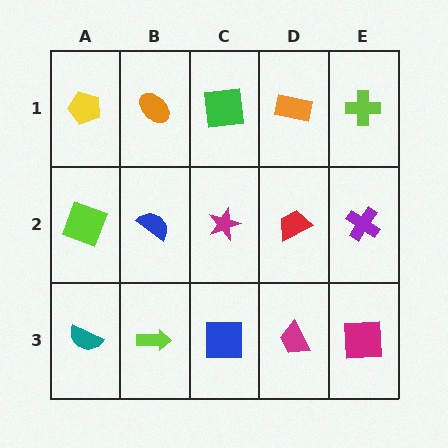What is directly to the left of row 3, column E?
A magenta trapezoid.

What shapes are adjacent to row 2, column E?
A lime cross (row 1, column E), a magenta square (row 3, column E), a red trapezoid (row 2, column D).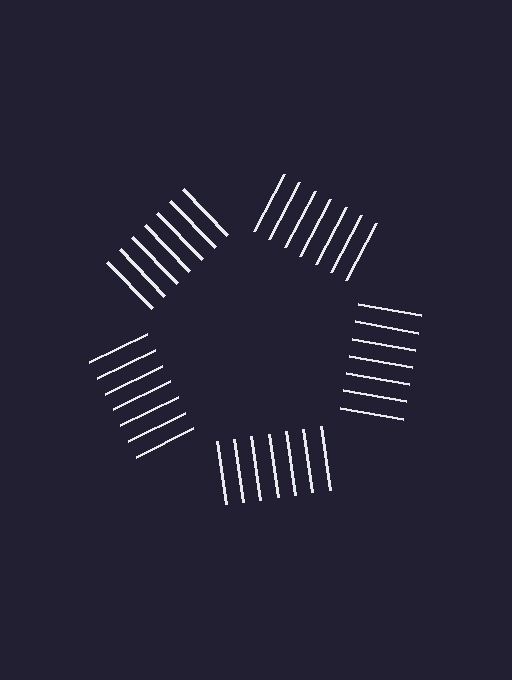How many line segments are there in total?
35 — 7 along each of the 5 edges.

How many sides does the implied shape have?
5 sides — the line-ends trace a pentagon.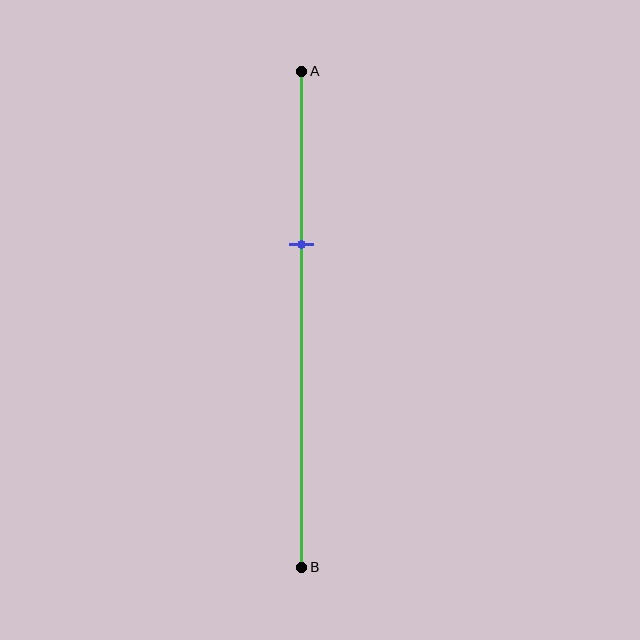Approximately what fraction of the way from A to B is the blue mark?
The blue mark is approximately 35% of the way from A to B.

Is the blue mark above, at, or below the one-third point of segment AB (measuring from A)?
The blue mark is approximately at the one-third point of segment AB.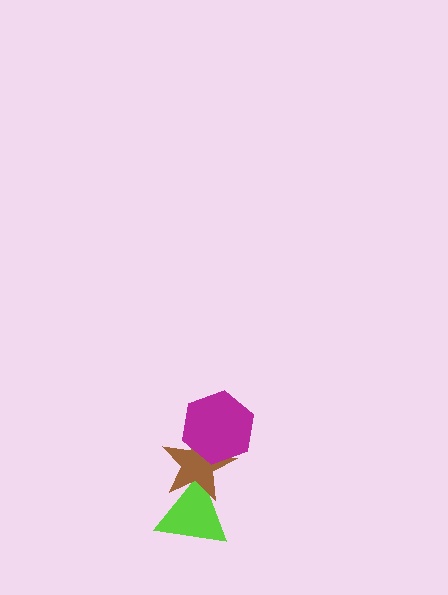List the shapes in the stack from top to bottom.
From top to bottom: the magenta hexagon, the brown star, the lime triangle.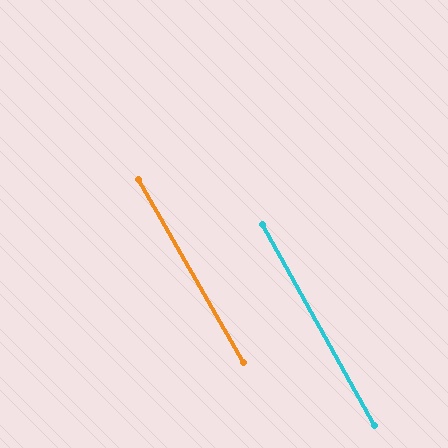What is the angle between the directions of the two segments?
Approximately 1 degree.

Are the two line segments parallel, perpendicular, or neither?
Parallel — their directions differ by only 0.9°.